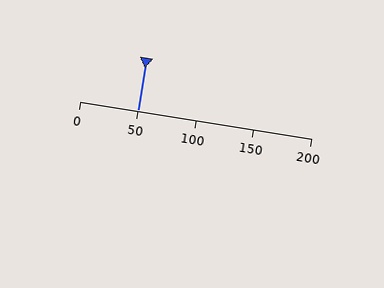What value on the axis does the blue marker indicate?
The marker indicates approximately 50.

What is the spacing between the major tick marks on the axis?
The major ticks are spaced 50 apart.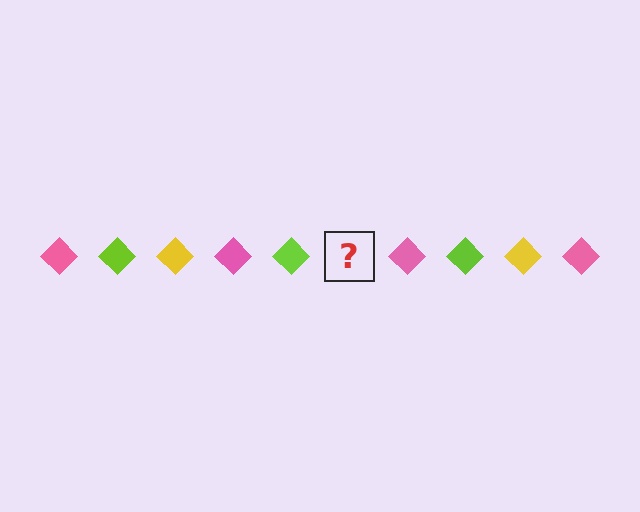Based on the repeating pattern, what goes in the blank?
The blank should be a yellow diamond.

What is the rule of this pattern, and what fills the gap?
The rule is that the pattern cycles through pink, lime, yellow diamonds. The gap should be filled with a yellow diamond.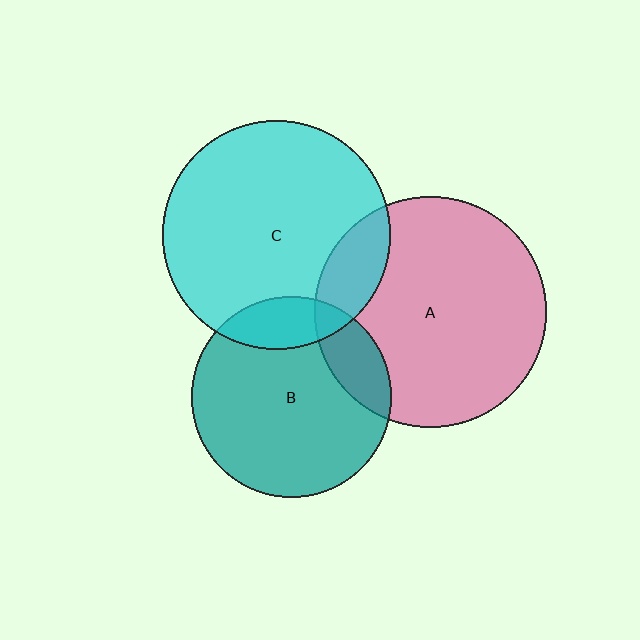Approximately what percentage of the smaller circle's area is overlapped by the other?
Approximately 15%.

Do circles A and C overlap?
Yes.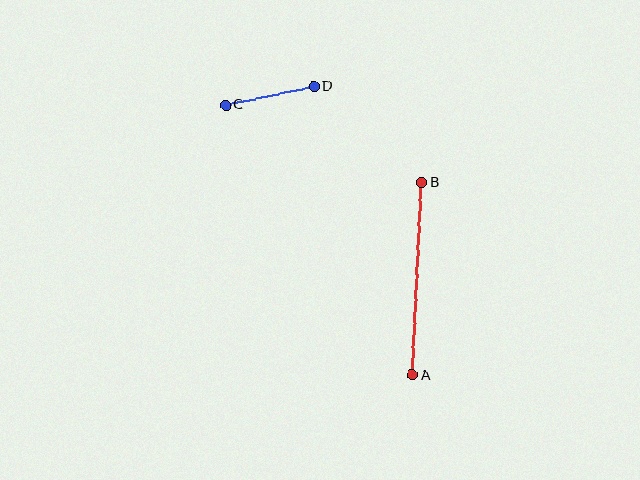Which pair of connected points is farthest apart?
Points A and B are farthest apart.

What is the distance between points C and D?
The distance is approximately 91 pixels.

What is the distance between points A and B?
The distance is approximately 193 pixels.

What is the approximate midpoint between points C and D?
The midpoint is at approximately (270, 96) pixels.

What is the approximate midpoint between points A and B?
The midpoint is at approximately (417, 279) pixels.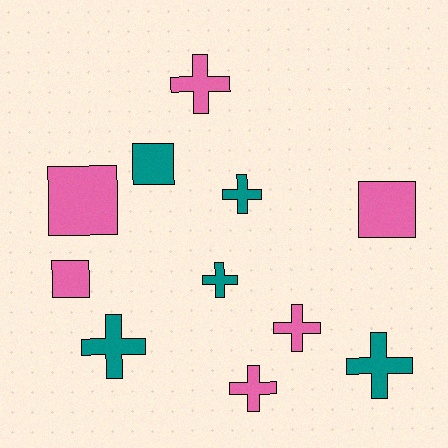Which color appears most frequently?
Pink, with 6 objects.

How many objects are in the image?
There are 11 objects.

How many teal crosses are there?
There are 4 teal crosses.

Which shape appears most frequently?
Cross, with 7 objects.